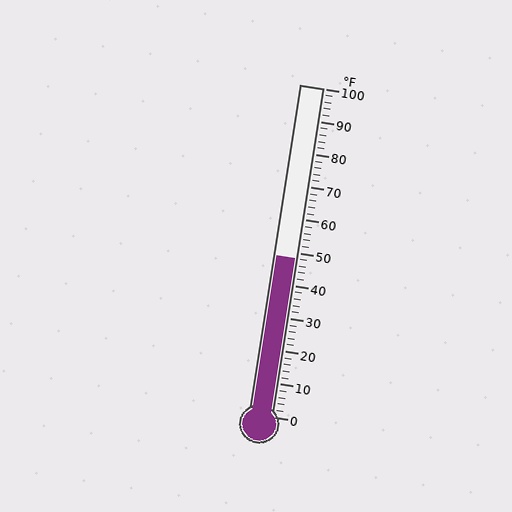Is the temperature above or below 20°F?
The temperature is above 20°F.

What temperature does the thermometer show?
The thermometer shows approximately 48°F.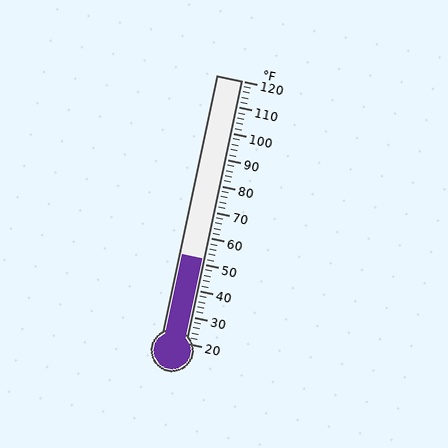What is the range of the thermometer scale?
The thermometer scale ranges from 20°F to 120°F.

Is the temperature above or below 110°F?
The temperature is below 110°F.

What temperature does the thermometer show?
The thermometer shows approximately 52°F.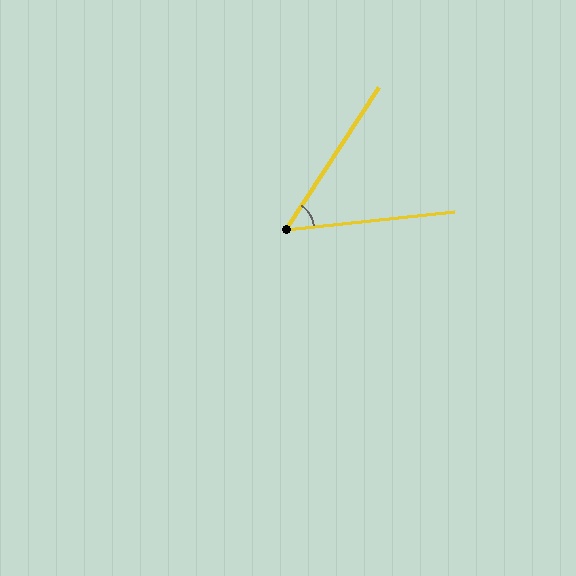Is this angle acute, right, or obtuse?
It is acute.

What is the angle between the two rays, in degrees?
Approximately 50 degrees.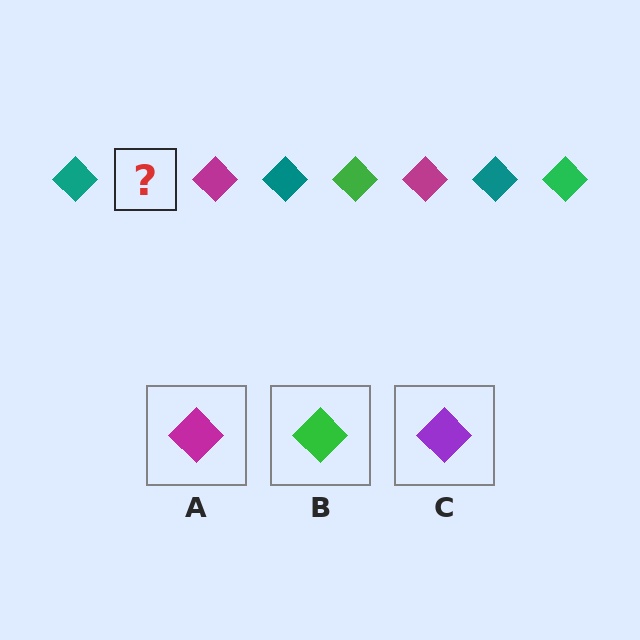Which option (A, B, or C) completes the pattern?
B.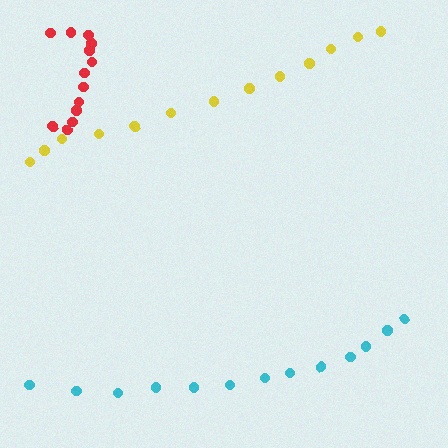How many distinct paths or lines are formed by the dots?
There are 3 distinct paths.